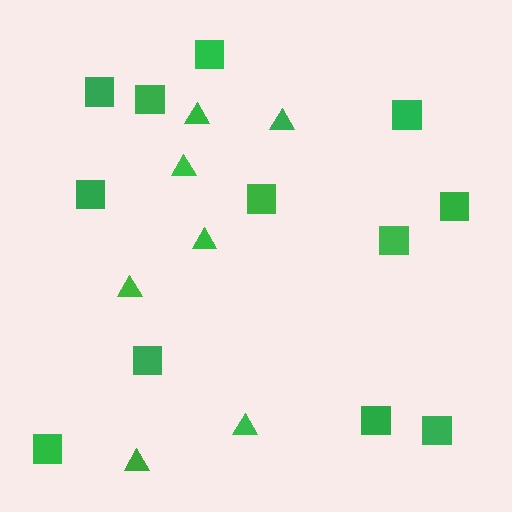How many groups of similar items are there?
There are 2 groups: one group of triangles (7) and one group of squares (12).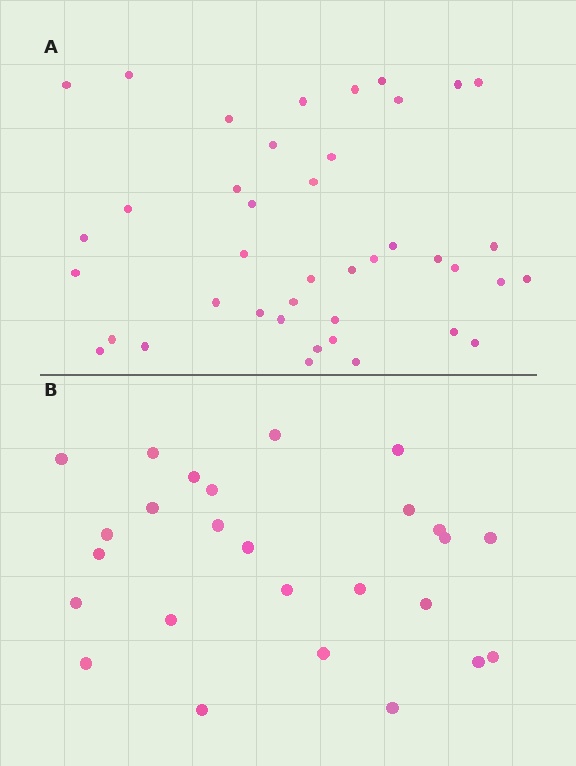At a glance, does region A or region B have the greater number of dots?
Region A (the top region) has more dots.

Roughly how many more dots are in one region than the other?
Region A has approximately 15 more dots than region B.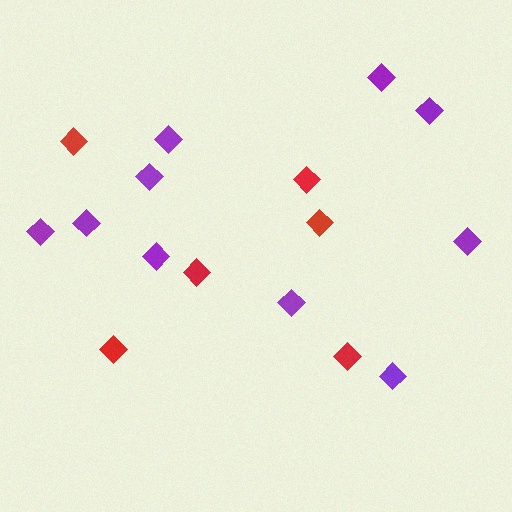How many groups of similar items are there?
There are 2 groups: one group of purple diamonds (10) and one group of red diamonds (6).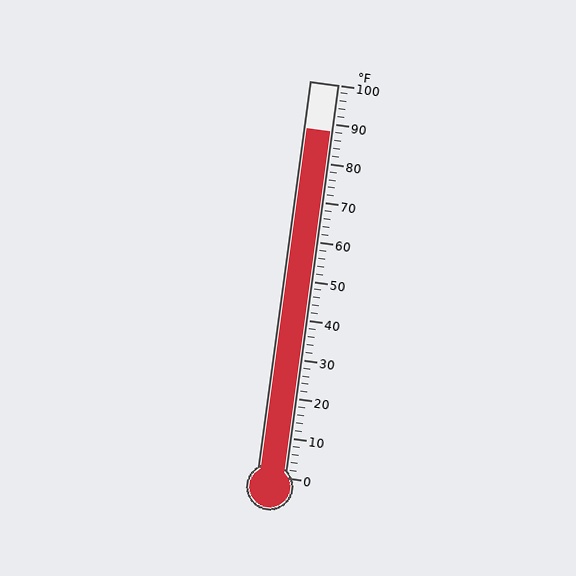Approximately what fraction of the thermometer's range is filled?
The thermometer is filled to approximately 90% of its range.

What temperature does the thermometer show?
The thermometer shows approximately 88°F.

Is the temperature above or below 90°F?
The temperature is below 90°F.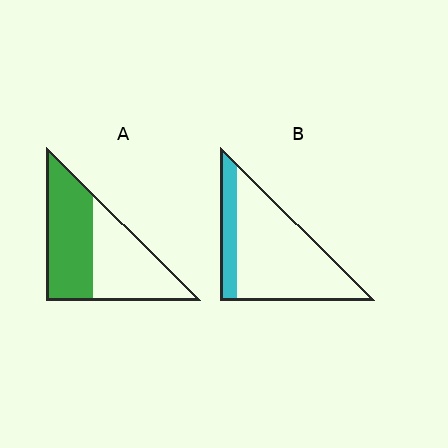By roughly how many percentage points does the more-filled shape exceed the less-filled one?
By roughly 30 percentage points (A over B).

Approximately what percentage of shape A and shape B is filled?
A is approximately 50% and B is approximately 20%.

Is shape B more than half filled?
No.